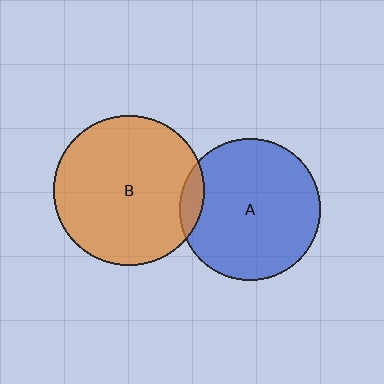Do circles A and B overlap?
Yes.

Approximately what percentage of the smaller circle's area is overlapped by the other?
Approximately 10%.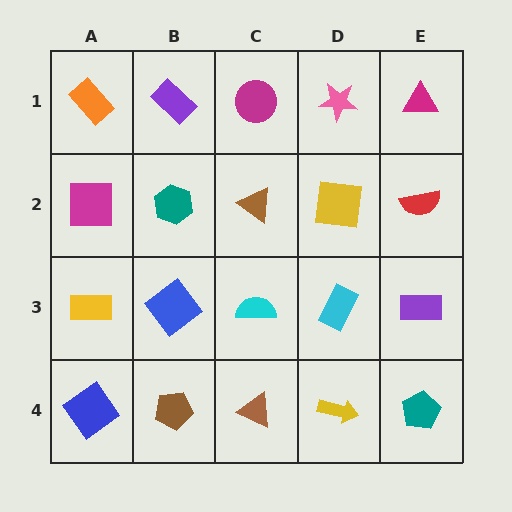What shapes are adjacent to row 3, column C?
A brown triangle (row 2, column C), a brown triangle (row 4, column C), a blue diamond (row 3, column B), a cyan rectangle (row 3, column D).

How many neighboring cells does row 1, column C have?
3.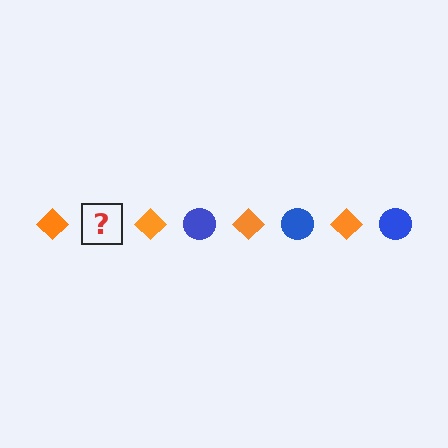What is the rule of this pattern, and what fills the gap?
The rule is that the pattern alternates between orange diamond and blue circle. The gap should be filled with a blue circle.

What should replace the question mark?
The question mark should be replaced with a blue circle.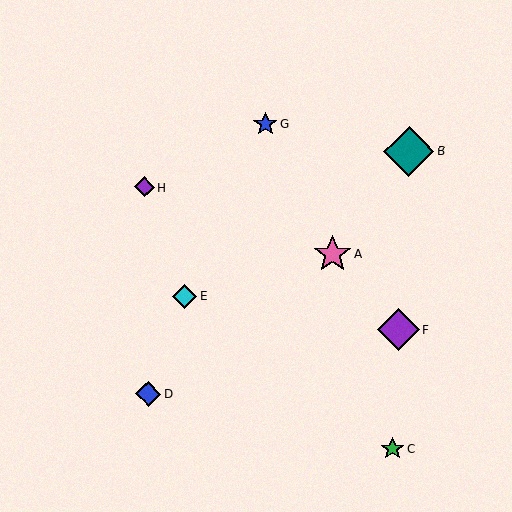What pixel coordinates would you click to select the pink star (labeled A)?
Click at (333, 255) to select the pink star A.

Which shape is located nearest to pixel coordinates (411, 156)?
The teal diamond (labeled B) at (409, 151) is nearest to that location.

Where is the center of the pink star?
The center of the pink star is at (333, 255).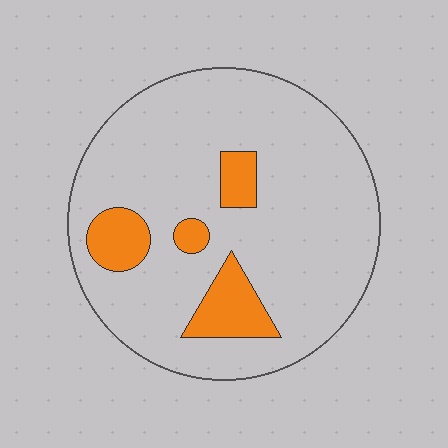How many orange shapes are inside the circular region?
4.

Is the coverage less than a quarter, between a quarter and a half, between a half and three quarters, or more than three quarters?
Less than a quarter.